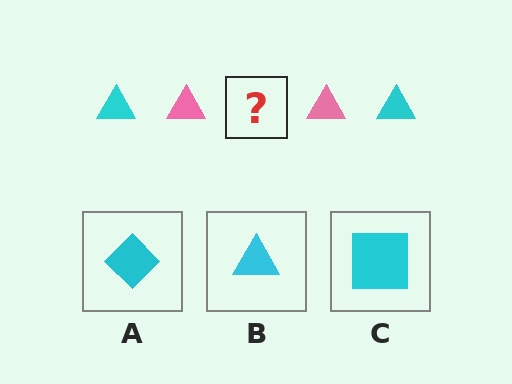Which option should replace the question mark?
Option B.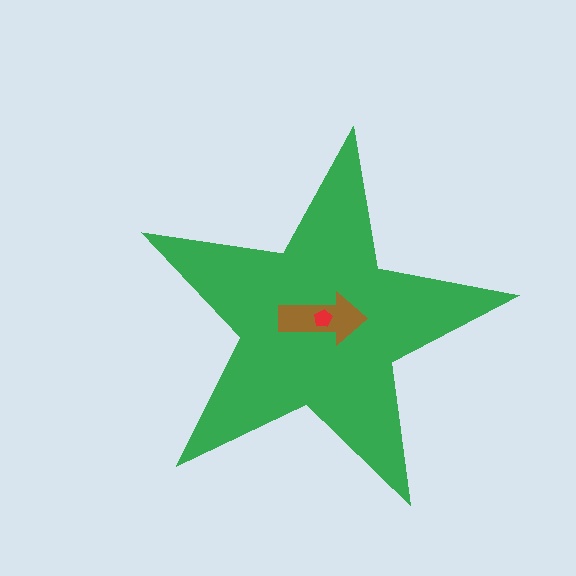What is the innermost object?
The red pentagon.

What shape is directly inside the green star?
The brown arrow.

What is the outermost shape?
The green star.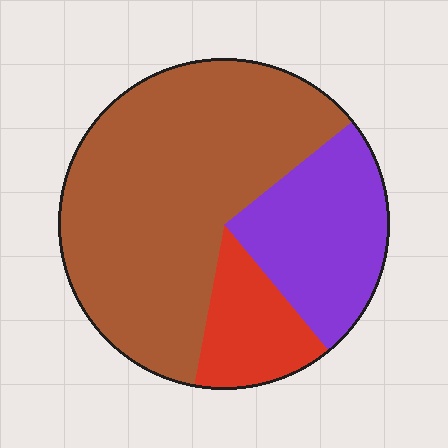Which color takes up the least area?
Red, at roughly 15%.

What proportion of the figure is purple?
Purple covers 25% of the figure.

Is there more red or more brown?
Brown.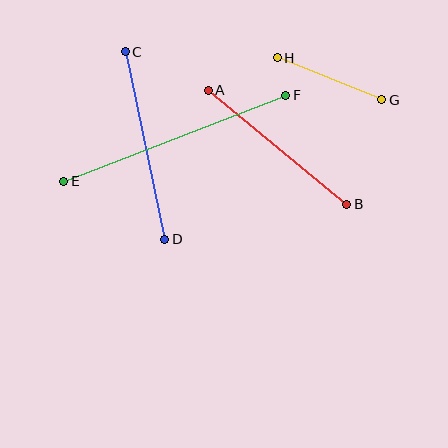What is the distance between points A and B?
The distance is approximately 180 pixels.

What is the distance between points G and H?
The distance is approximately 113 pixels.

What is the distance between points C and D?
The distance is approximately 192 pixels.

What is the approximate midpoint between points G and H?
The midpoint is at approximately (329, 79) pixels.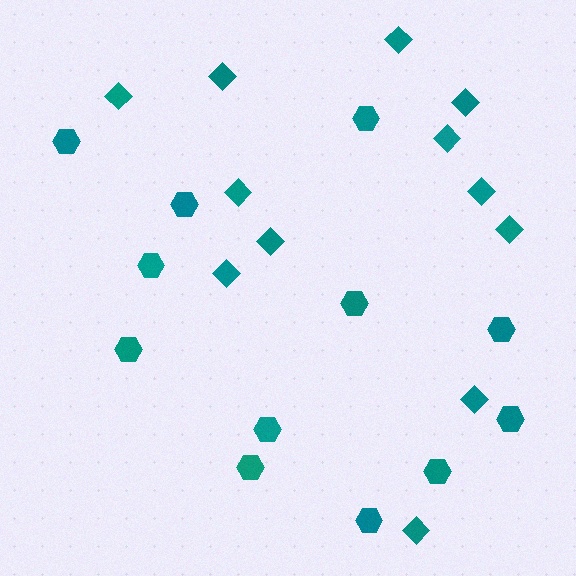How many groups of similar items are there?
There are 2 groups: one group of diamonds (12) and one group of hexagons (12).